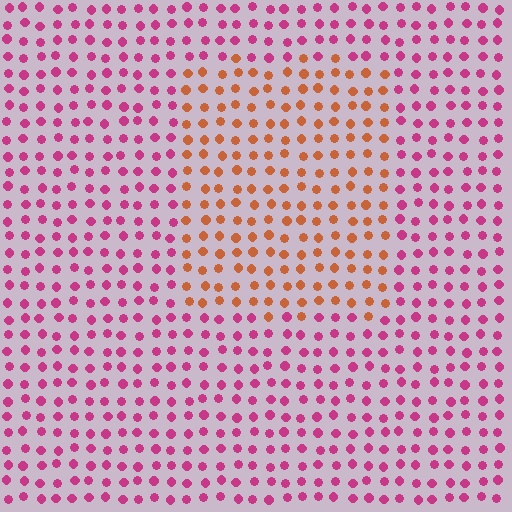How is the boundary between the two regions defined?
The boundary is defined purely by a slight shift in hue (about 51 degrees). Spacing, size, and orientation are identical on both sides.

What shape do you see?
I see a rectangle.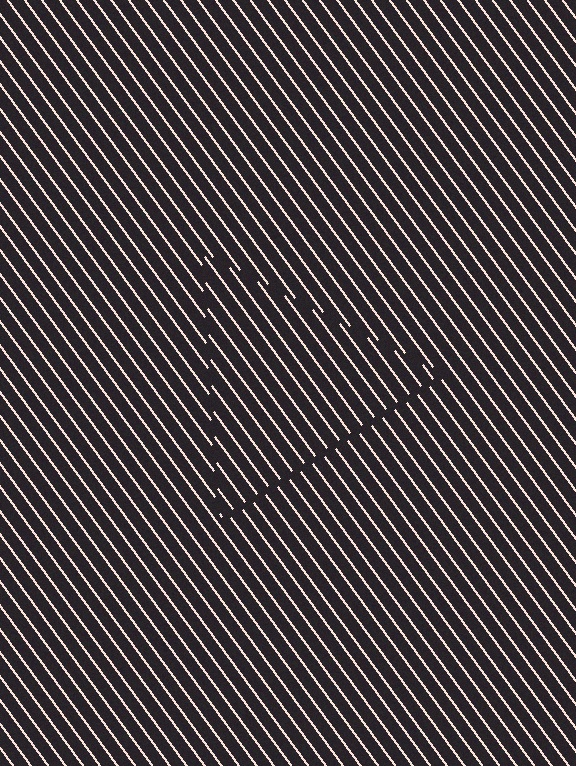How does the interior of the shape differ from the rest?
The interior of the shape contains the same grating, shifted by half a period — the contour is defined by the phase discontinuity where line-ends from the inner and outer gratings abut.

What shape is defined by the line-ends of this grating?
An illusory triangle. The interior of the shape contains the same grating, shifted by half a period — the contour is defined by the phase discontinuity where line-ends from the inner and outer gratings abut.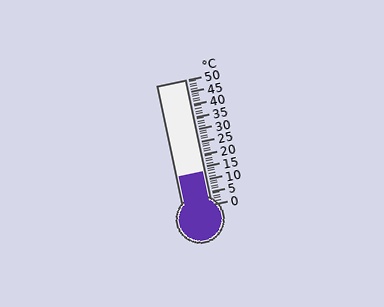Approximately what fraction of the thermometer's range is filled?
The thermometer is filled to approximately 25% of its range.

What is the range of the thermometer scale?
The thermometer scale ranges from 0°C to 50°C.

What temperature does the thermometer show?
The thermometer shows approximately 13°C.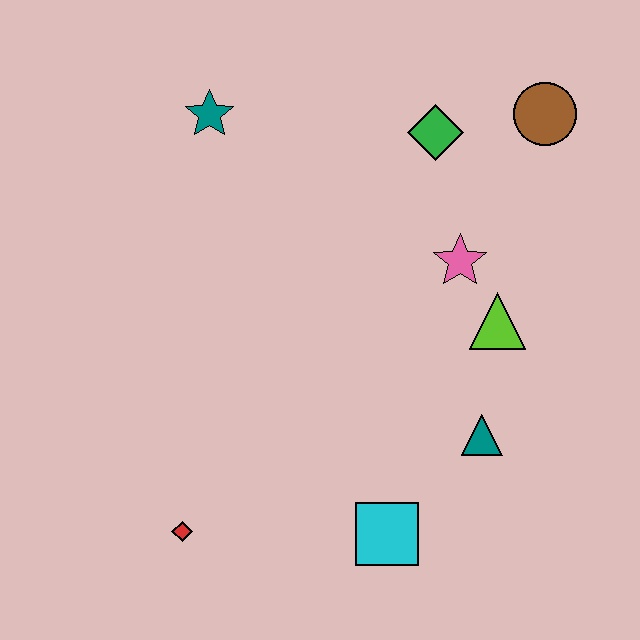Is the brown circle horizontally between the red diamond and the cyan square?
No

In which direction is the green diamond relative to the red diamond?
The green diamond is above the red diamond.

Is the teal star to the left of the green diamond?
Yes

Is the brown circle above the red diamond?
Yes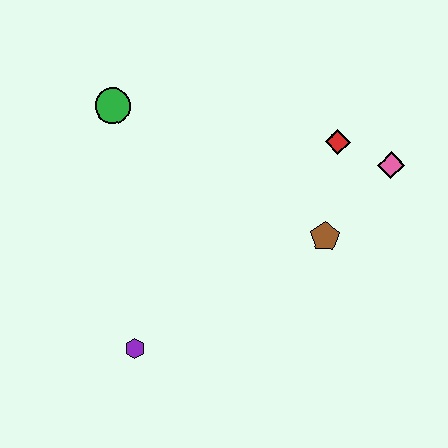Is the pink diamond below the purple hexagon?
No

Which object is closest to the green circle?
The red diamond is closest to the green circle.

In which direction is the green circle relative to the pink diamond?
The green circle is to the left of the pink diamond.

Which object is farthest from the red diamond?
The purple hexagon is farthest from the red diamond.